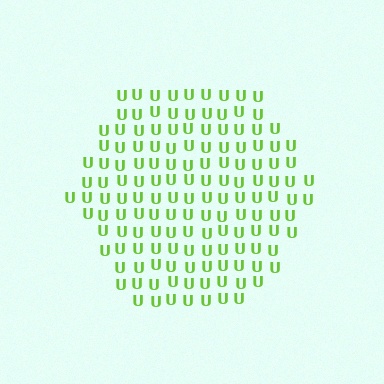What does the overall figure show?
The overall figure shows a hexagon.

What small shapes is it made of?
It is made of small letter U's.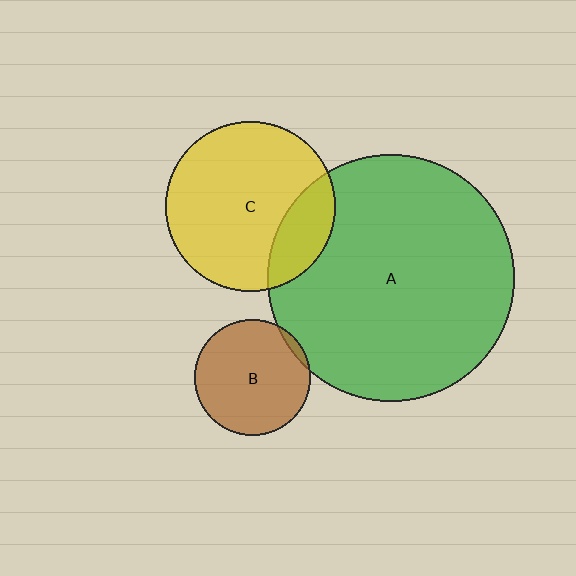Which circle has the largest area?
Circle A (green).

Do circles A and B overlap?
Yes.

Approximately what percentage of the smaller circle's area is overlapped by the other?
Approximately 5%.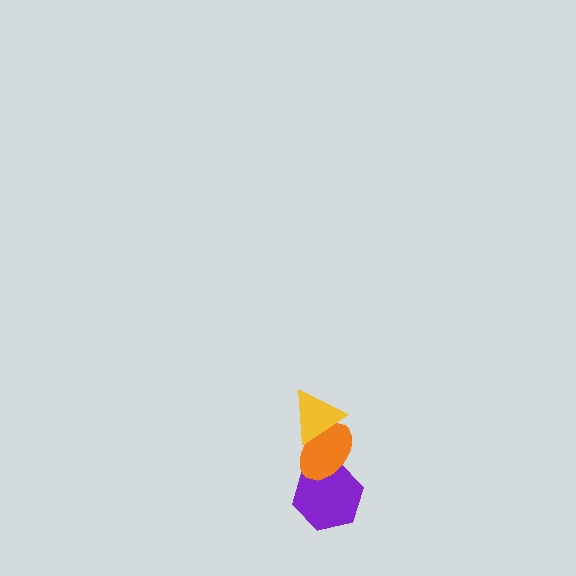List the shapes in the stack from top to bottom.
From top to bottom: the yellow triangle, the orange ellipse, the purple hexagon.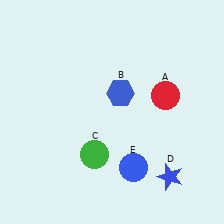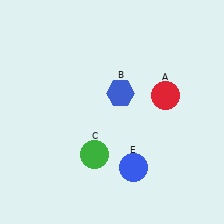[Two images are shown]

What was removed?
The blue star (D) was removed in Image 2.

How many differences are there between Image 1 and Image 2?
There is 1 difference between the two images.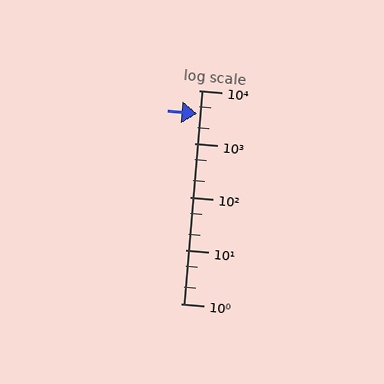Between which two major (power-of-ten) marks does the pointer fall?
The pointer is between 1000 and 10000.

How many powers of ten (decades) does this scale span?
The scale spans 4 decades, from 1 to 10000.